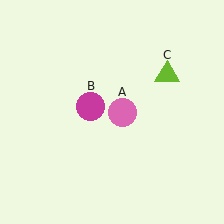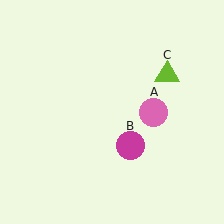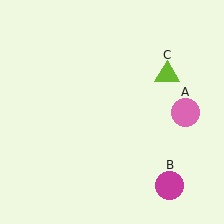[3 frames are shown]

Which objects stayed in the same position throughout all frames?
Lime triangle (object C) remained stationary.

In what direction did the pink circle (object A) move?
The pink circle (object A) moved right.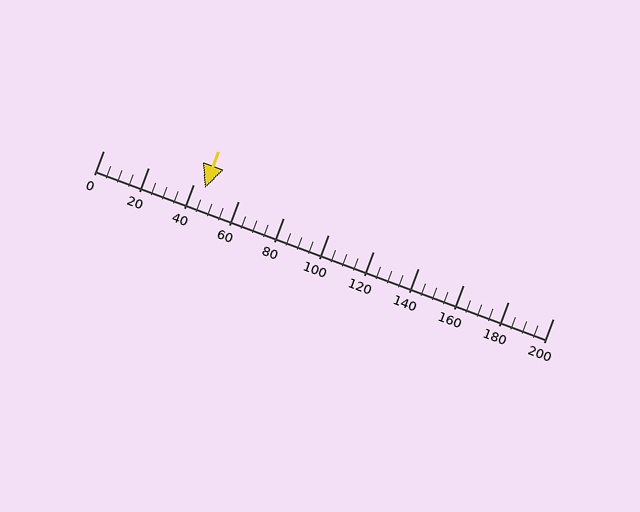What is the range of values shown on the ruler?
The ruler shows values from 0 to 200.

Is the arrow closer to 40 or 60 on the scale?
The arrow is closer to 40.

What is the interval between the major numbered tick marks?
The major tick marks are spaced 20 units apart.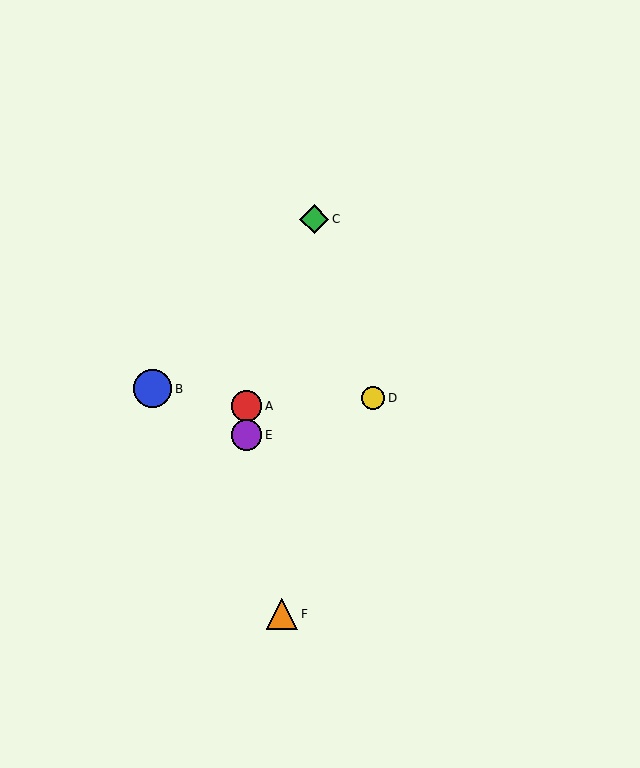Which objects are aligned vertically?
Objects A, E are aligned vertically.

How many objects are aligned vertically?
2 objects (A, E) are aligned vertically.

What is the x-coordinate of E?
Object E is at x≈246.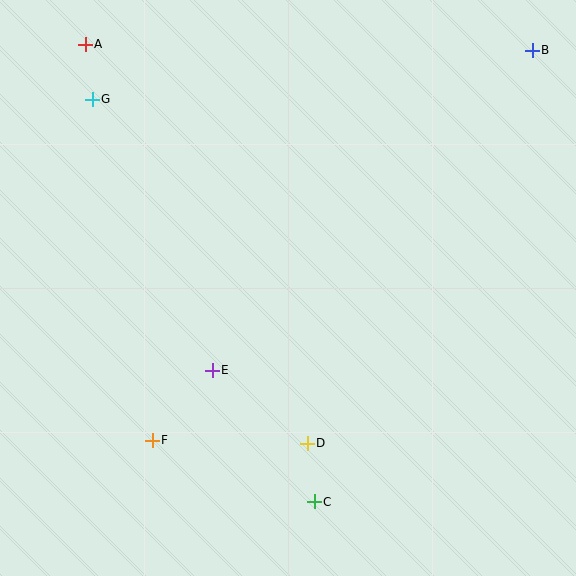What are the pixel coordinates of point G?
Point G is at (92, 99).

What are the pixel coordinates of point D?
Point D is at (307, 443).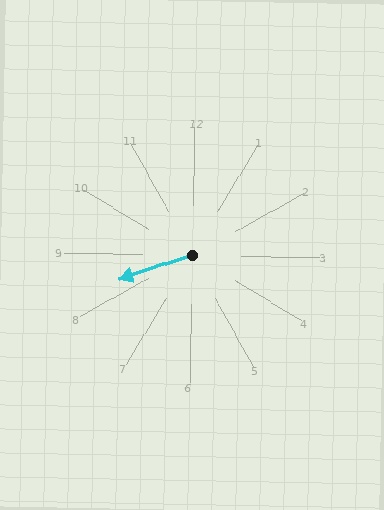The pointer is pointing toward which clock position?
Roughly 8 o'clock.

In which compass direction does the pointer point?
West.